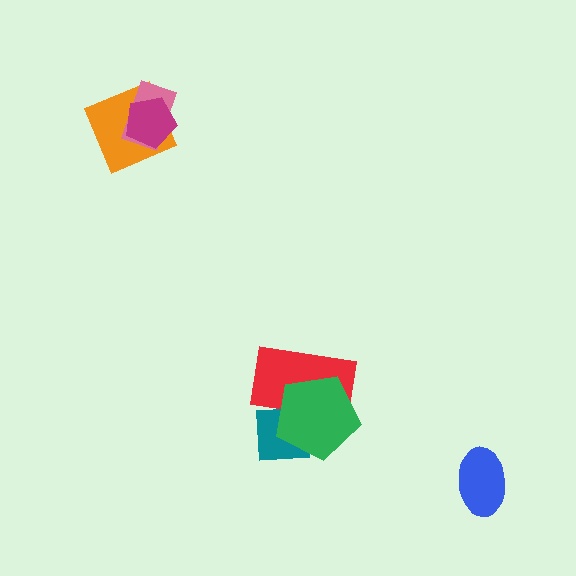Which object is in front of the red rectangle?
The green pentagon is in front of the red rectangle.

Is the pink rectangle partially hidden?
Yes, it is partially covered by another shape.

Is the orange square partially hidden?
Yes, it is partially covered by another shape.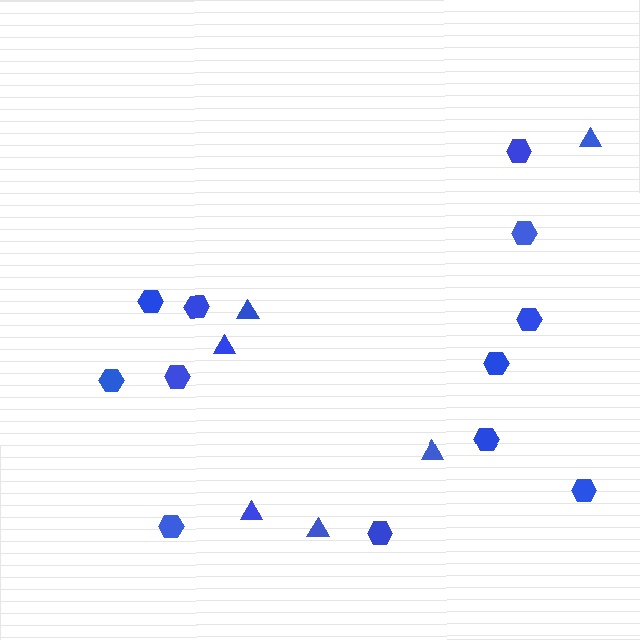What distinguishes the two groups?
There are 2 groups: one group of triangles (6) and one group of hexagons (12).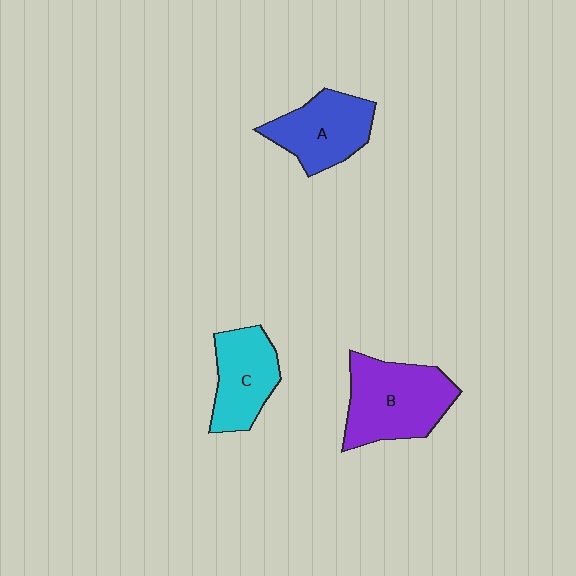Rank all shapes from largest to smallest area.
From largest to smallest: B (purple), A (blue), C (cyan).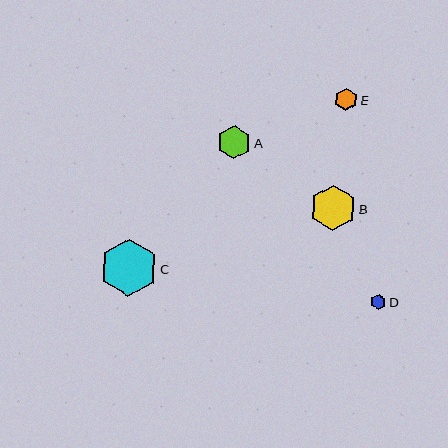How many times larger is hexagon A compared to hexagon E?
Hexagon A is approximately 1.5 times the size of hexagon E.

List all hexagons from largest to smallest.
From largest to smallest: C, B, A, E, D.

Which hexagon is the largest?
Hexagon C is the largest with a size of approximately 57 pixels.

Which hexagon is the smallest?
Hexagon D is the smallest with a size of approximately 15 pixels.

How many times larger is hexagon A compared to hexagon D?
Hexagon A is approximately 2.2 times the size of hexagon D.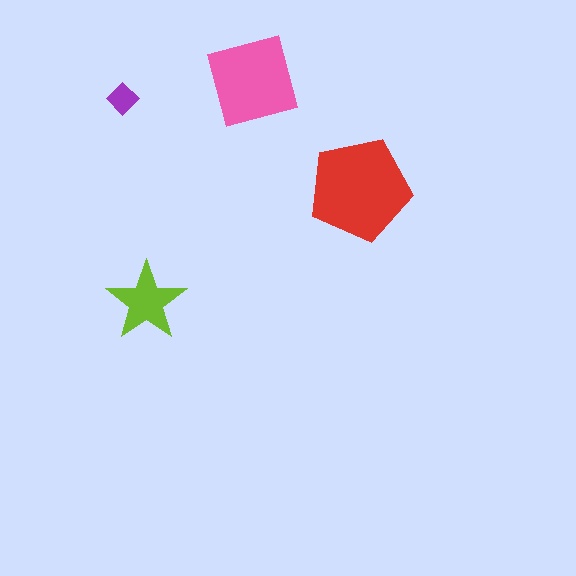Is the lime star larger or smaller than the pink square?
Smaller.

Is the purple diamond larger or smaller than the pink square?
Smaller.